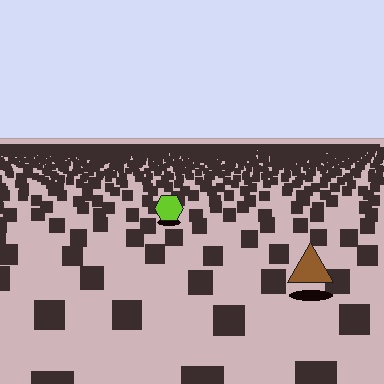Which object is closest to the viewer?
The brown triangle is closest. The texture marks near it are larger and more spread out.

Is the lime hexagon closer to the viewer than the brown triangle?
No. The brown triangle is closer — you can tell from the texture gradient: the ground texture is coarser near it.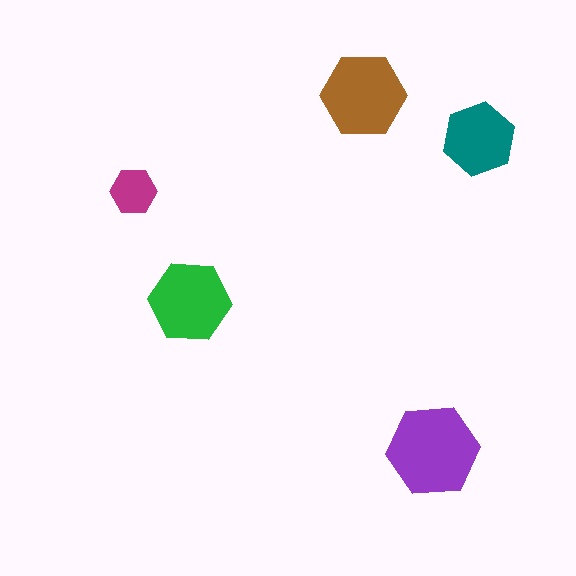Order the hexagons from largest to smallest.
the purple one, the brown one, the green one, the teal one, the magenta one.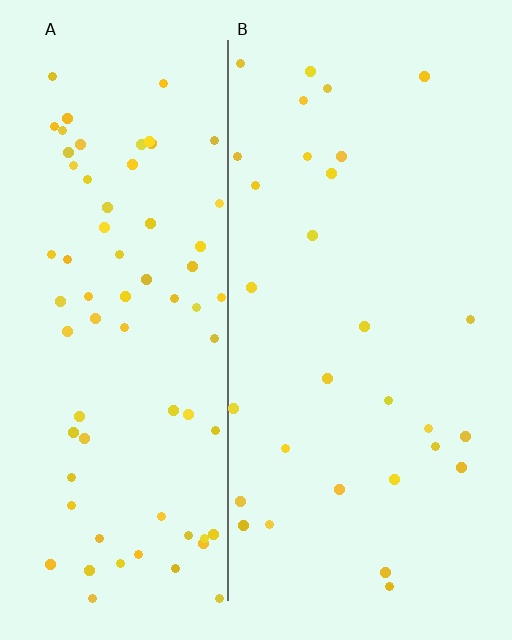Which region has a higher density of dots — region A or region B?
A (the left).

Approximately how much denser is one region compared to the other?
Approximately 2.5× — region A over region B.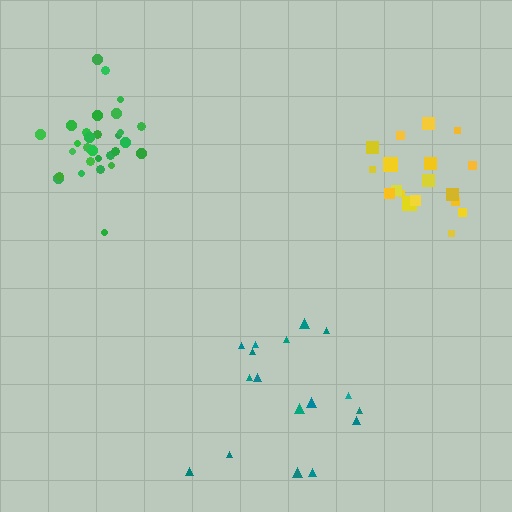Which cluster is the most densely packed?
Green.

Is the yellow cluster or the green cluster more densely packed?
Green.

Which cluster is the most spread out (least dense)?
Teal.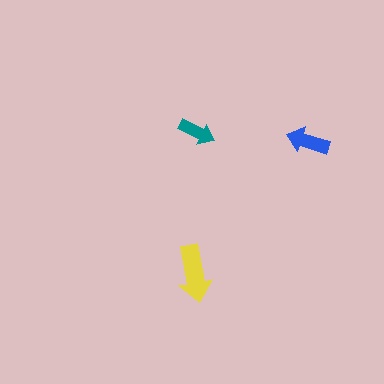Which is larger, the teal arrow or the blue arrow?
The blue one.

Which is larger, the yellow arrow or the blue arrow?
The yellow one.